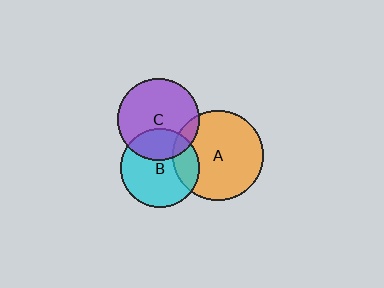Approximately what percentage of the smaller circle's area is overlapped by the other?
Approximately 10%.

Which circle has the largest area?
Circle A (orange).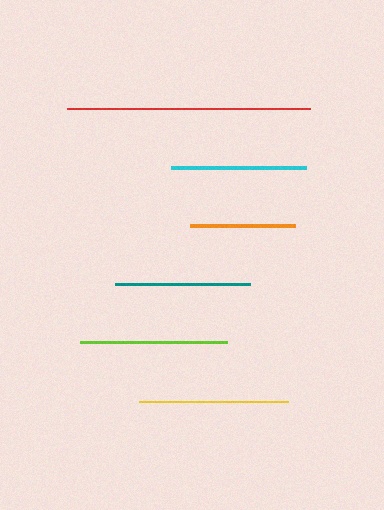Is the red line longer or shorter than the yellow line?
The red line is longer than the yellow line.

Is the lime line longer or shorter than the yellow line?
The yellow line is longer than the lime line.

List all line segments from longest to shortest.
From longest to shortest: red, yellow, lime, cyan, teal, orange.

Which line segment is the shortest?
The orange line is the shortest at approximately 105 pixels.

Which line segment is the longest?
The red line is the longest at approximately 243 pixels.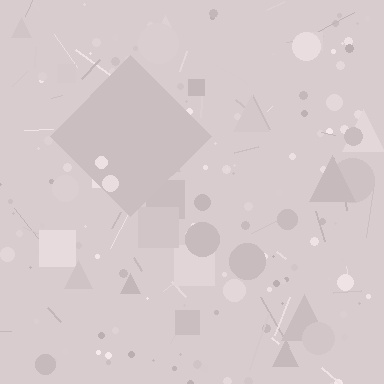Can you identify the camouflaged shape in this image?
The camouflaged shape is a diamond.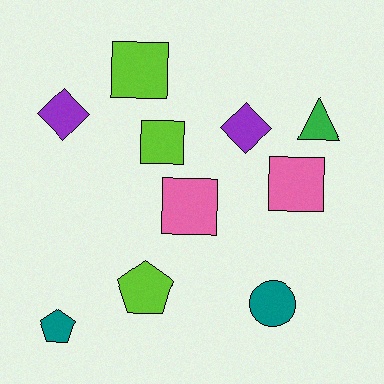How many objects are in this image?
There are 10 objects.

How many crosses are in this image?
There are no crosses.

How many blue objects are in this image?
There are no blue objects.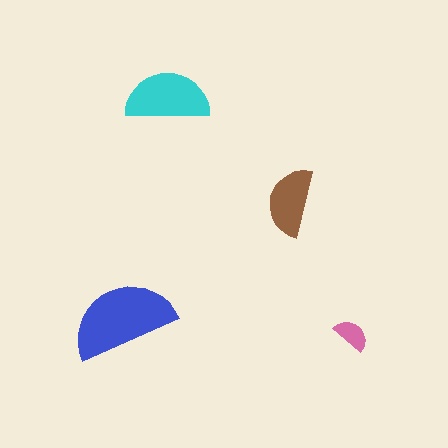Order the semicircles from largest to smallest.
the blue one, the cyan one, the brown one, the pink one.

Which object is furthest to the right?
The pink semicircle is rightmost.